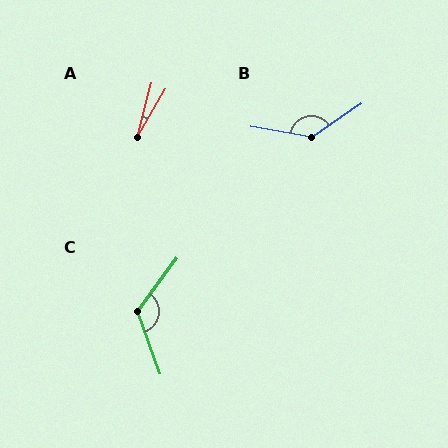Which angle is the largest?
B, at approximately 136 degrees.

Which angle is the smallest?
A, at approximately 15 degrees.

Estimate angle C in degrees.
Approximately 124 degrees.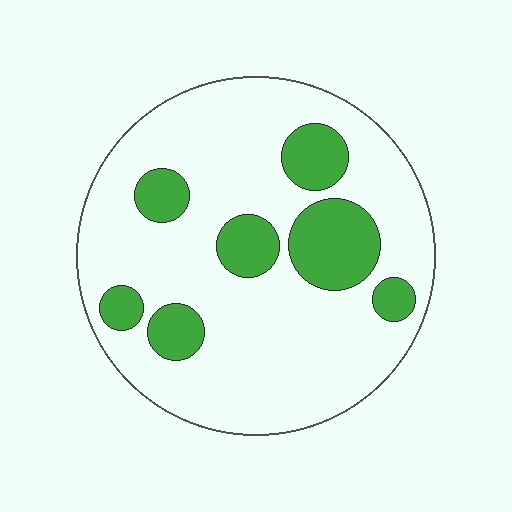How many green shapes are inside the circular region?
7.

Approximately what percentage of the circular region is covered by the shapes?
Approximately 20%.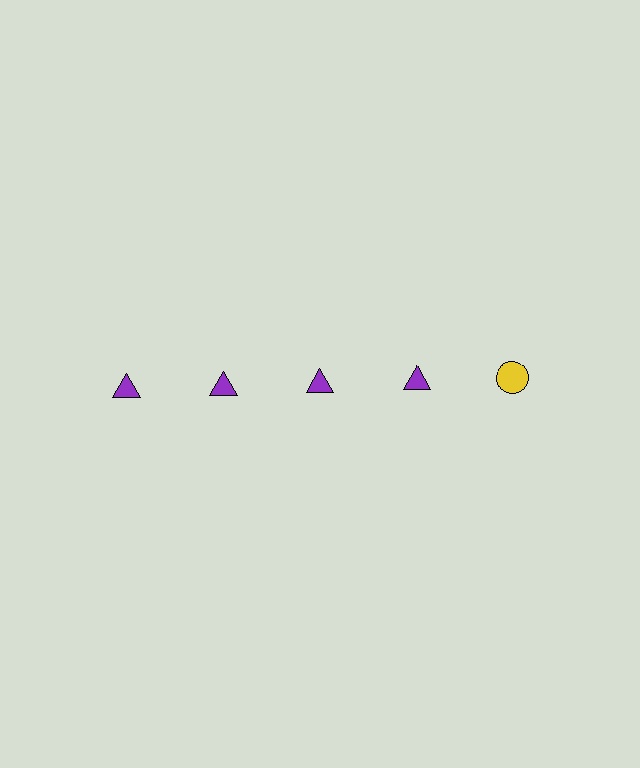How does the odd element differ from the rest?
It differs in both color (yellow instead of purple) and shape (circle instead of triangle).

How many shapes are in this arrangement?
There are 5 shapes arranged in a grid pattern.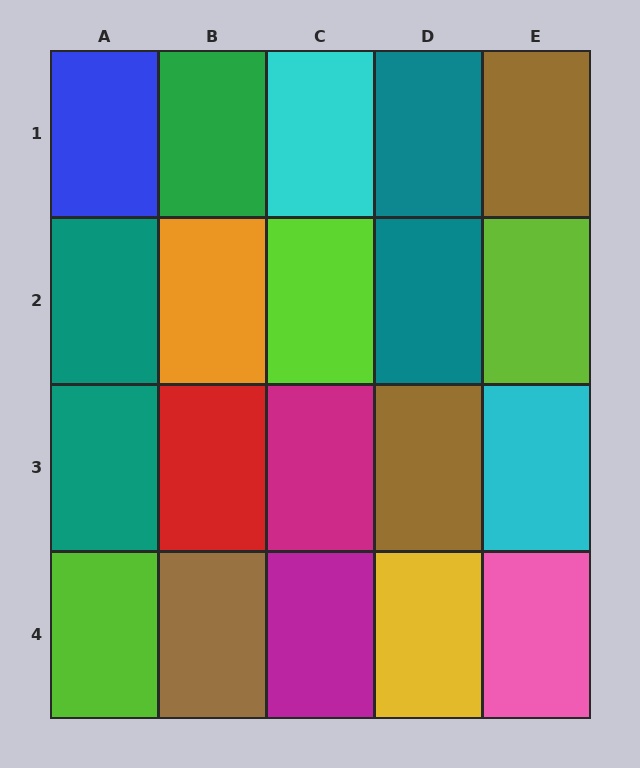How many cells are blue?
1 cell is blue.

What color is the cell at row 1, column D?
Teal.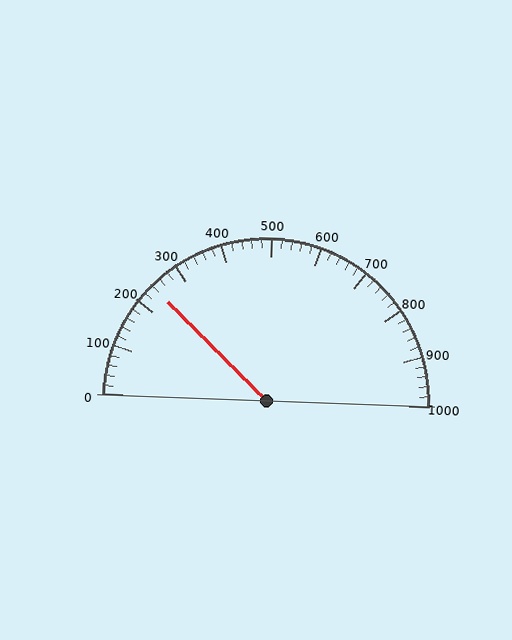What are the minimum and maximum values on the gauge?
The gauge ranges from 0 to 1000.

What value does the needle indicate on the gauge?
The needle indicates approximately 240.